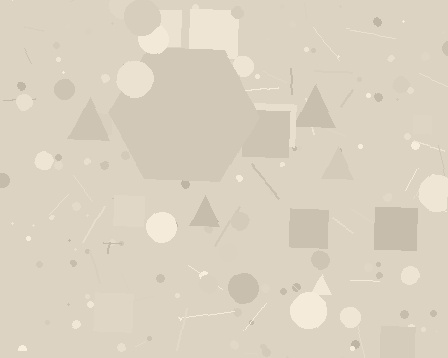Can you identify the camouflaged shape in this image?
The camouflaged shape is a hexagon.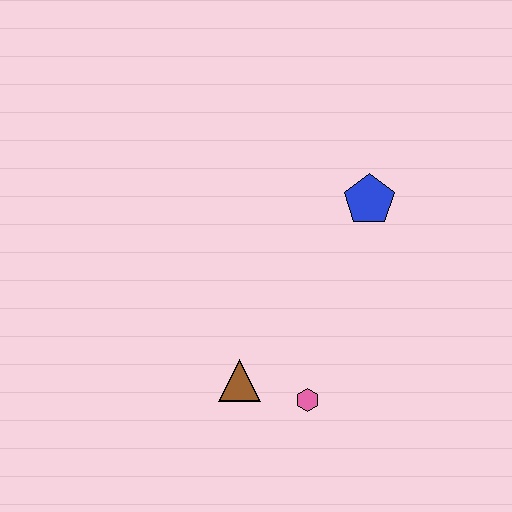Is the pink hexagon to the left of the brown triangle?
No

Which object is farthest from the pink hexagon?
The blue pentagon is farthest from the pink hexagon.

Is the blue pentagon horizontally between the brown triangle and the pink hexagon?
No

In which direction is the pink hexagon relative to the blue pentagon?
The pink hexagon is below the blue pentagon.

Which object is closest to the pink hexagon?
The brown triangle is closest to the pink hexagon.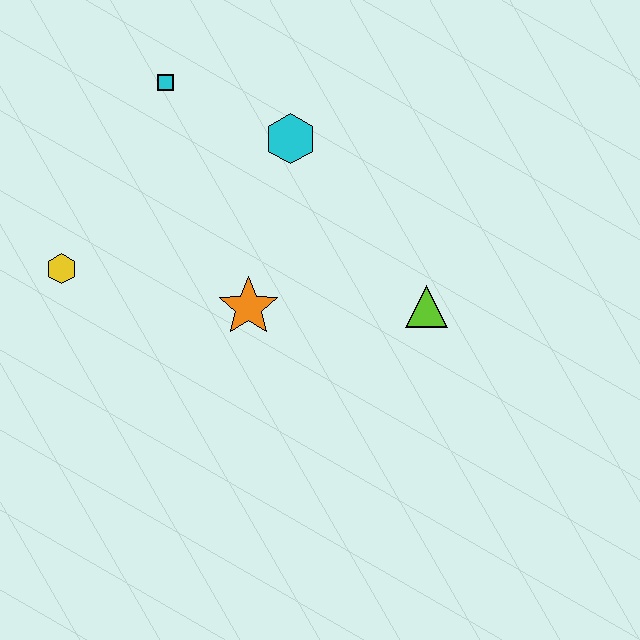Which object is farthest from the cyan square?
The lime triangle is farthest from the cyan square.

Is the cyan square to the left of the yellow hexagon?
No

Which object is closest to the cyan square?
The cyan hexagon is closest to the cyan square.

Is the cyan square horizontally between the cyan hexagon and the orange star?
No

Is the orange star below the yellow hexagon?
Yes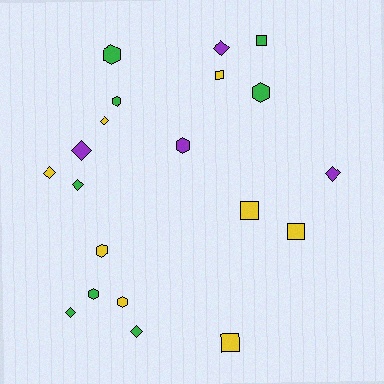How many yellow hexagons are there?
There are 2 yellow hexagons.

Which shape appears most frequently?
Diamond, with 8 objects.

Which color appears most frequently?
Green, with 8 objects.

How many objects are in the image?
There are 20 objects.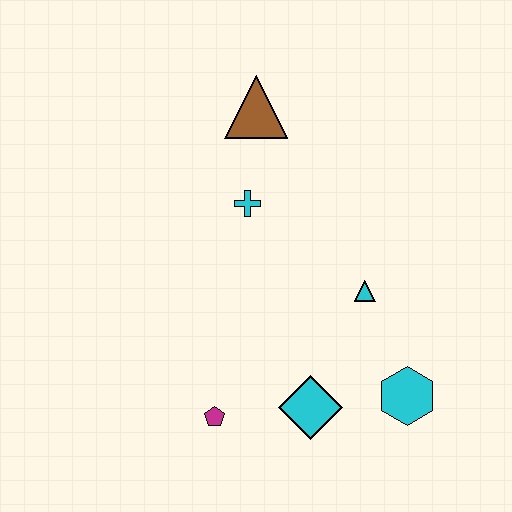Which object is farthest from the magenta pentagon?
The brown triangle is farthest from the magenta pentagon.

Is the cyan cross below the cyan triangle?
No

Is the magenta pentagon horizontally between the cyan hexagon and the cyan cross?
No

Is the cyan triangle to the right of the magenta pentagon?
Yes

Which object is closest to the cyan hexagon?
The cyan diamond is closest to the cyan hexagon.